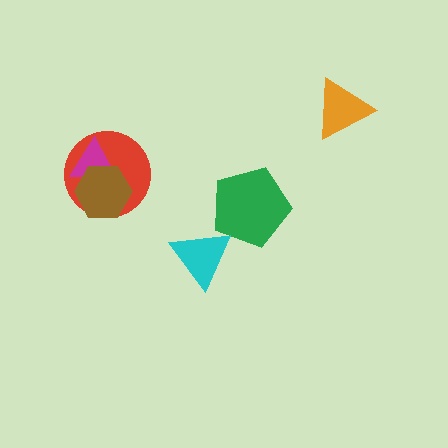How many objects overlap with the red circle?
2 objects overlap with the red circle.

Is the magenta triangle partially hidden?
Yes, it is partially covered by another shape.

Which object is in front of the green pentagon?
The cyan triangle is in front of the green pentagon.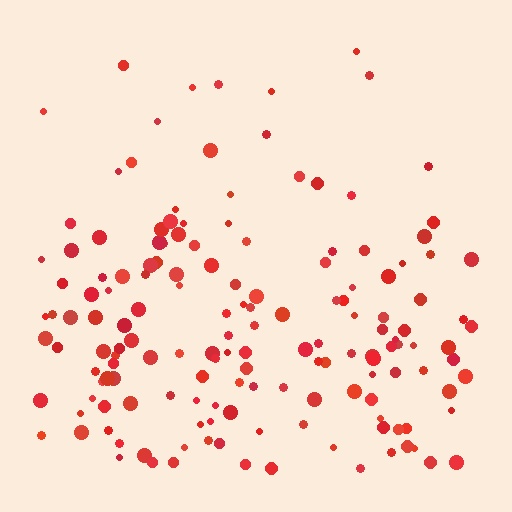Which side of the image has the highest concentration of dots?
The bottom.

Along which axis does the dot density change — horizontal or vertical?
Vertical.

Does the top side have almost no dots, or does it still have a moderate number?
Still a moderate number, just noticeably fewer than the bottom.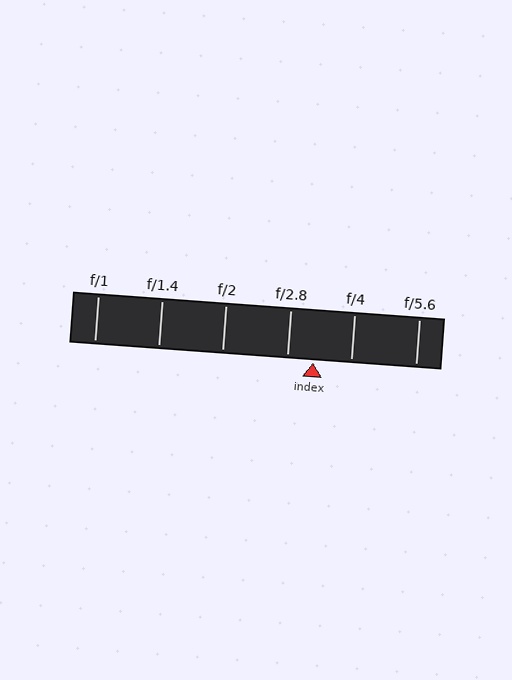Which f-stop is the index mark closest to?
The index mark is closest to f/2.8.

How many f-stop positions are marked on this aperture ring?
There are 6 f-stop positions marked.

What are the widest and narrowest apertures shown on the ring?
The widest aperture shown is f/1 and the narrowest is f/5.6.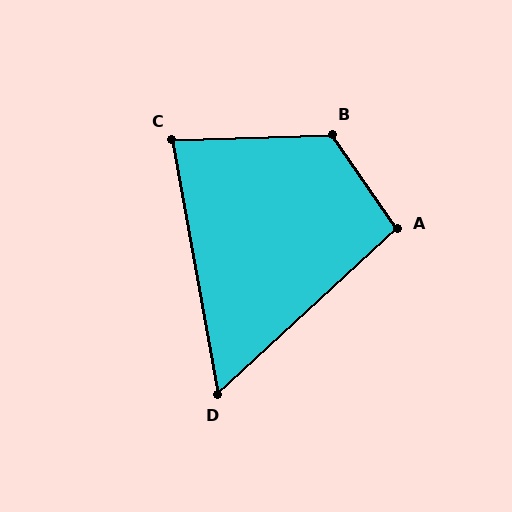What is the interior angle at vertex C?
Approximately 82 degrees (acute).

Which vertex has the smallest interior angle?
D, at approximately 57 degrees.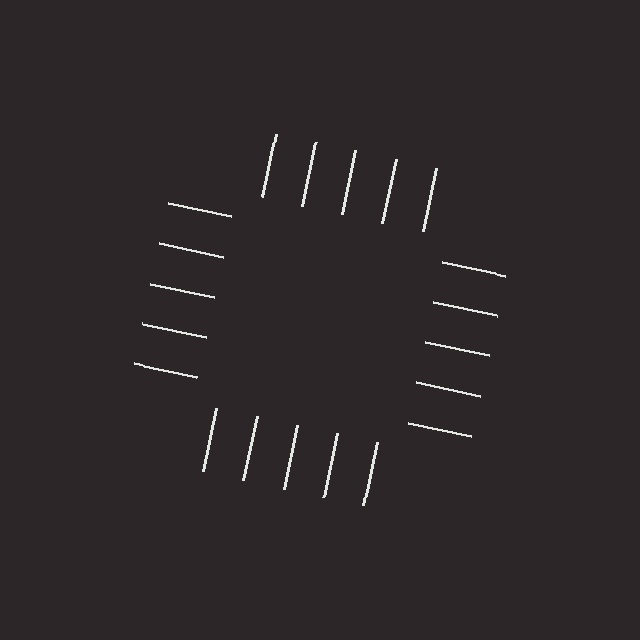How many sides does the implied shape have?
4 sides — the line-ends trace a square.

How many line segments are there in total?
20 — 5 along each of the 4 edges.